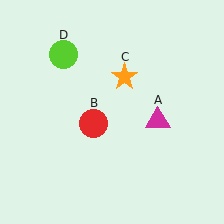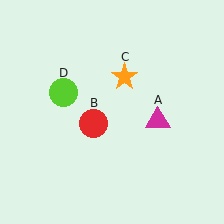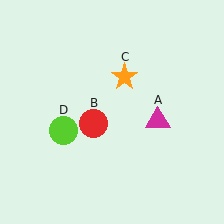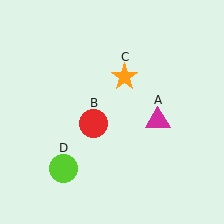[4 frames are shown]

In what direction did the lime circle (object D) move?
The lime circle (object D) moved down.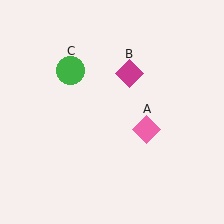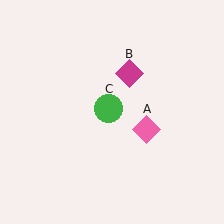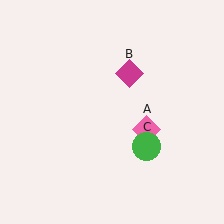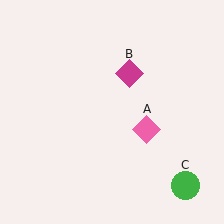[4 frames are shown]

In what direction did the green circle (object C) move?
The green circle (object C) moved down and to the right.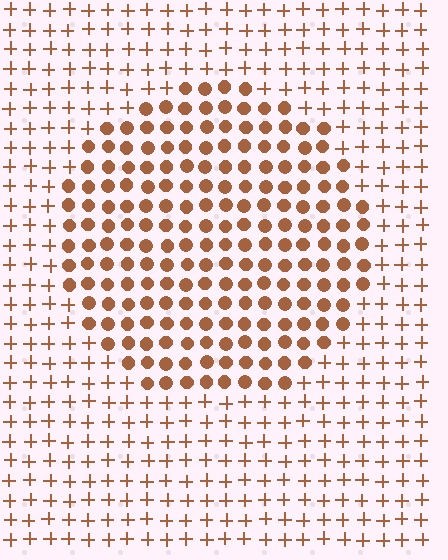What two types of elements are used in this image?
The image uses circles inside the circle region and plus signs outside it.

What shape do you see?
I see a circle.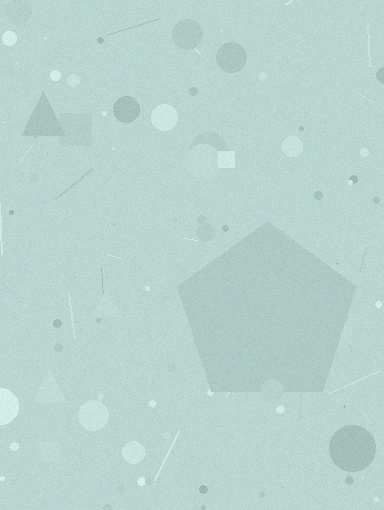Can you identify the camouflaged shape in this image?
The camouflaged shape is a pentagon.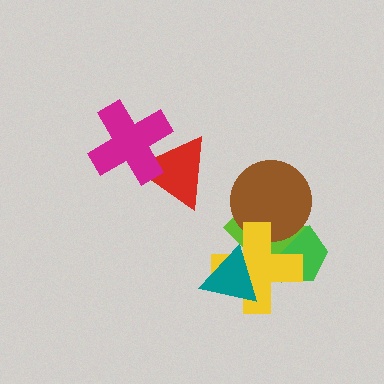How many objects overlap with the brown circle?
3 objects overlap with the brown circle.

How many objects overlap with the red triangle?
1 object overlaps with the red triangle.